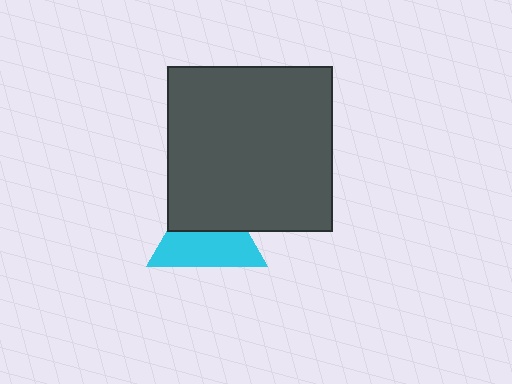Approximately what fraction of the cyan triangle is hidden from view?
Roughly 44% of the cyan triangle is hidden behind the dark gray square.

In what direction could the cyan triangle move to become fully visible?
The cyan triangle could move down. That would shift it out from behind the dark gray square entirely.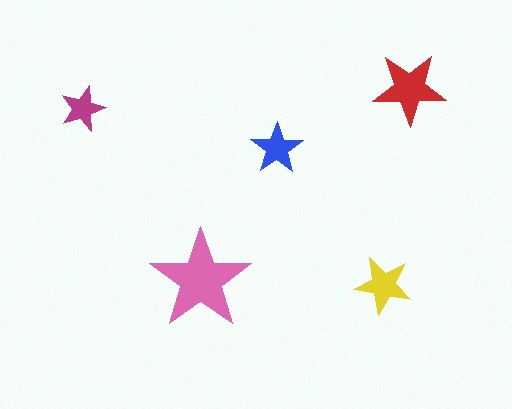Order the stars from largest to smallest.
the pink one, the red one, the yellow one, the blue one, the magenta one.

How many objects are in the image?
There are 5 objects in the image.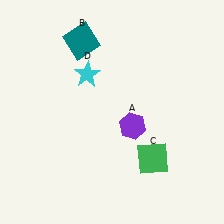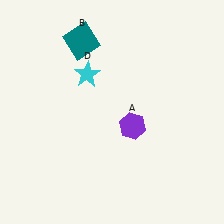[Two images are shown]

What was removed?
The green square (C) was removed in Image 2.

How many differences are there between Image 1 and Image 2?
There is 1 difference between the two images.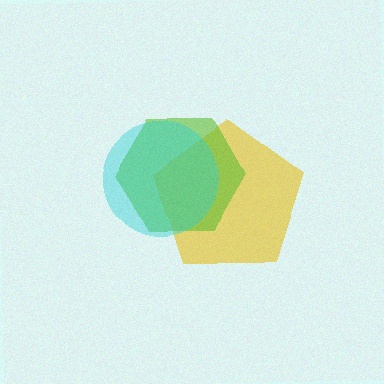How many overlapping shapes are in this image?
There are 3 overlapping shapes in the image.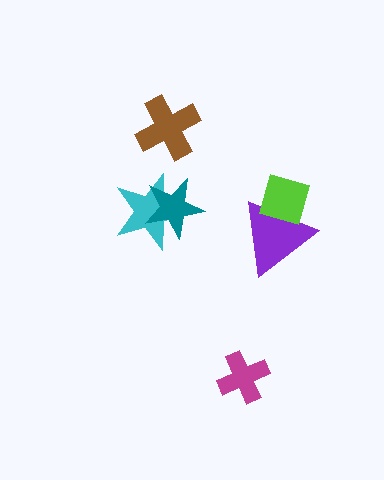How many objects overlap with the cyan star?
1 object overlaps with the cyan star.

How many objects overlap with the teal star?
1 object overlaps with the teal star.